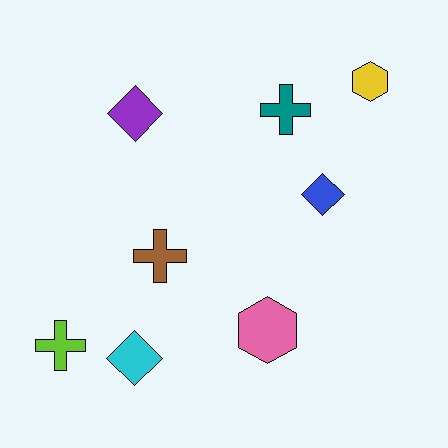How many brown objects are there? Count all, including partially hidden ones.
There is 1 brown object.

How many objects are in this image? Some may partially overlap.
There are 8 objects.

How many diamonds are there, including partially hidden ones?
There are 3 diamonds.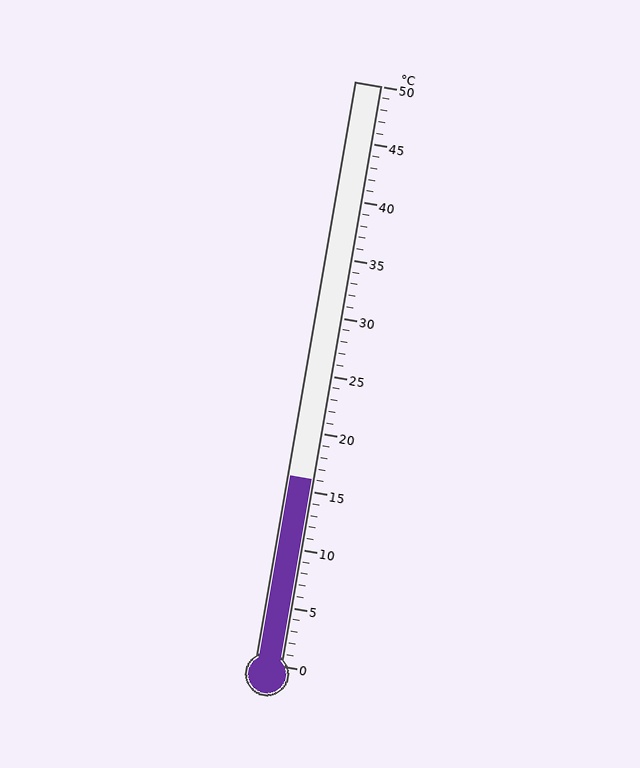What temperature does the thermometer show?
The thermometer shows approximately 16°C.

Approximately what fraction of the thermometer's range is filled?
The thermometer is filled to approximately 30% of its range.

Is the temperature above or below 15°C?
The temperature is above 15°C.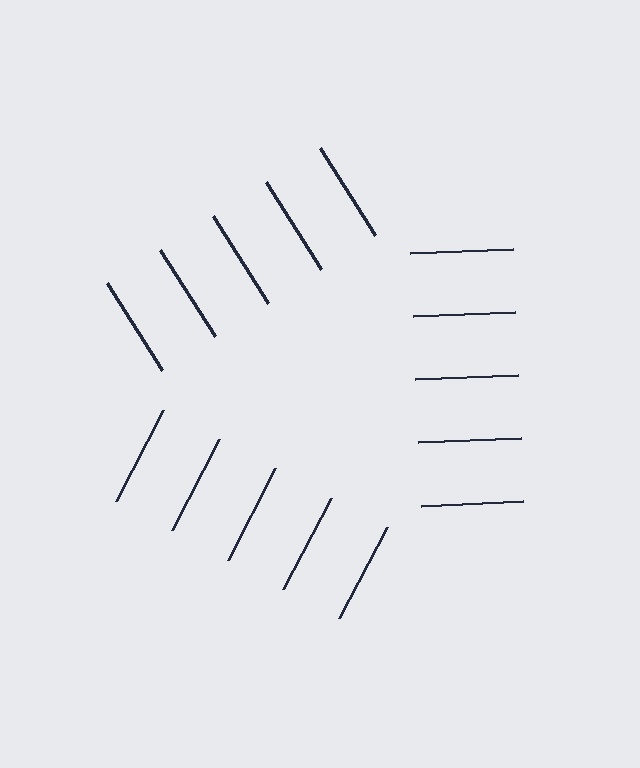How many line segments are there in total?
15 — 5 along each of the 3 edges.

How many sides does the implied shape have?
3 sides — the line-ends trace a triangle.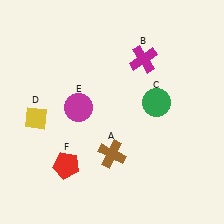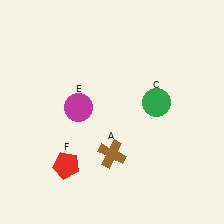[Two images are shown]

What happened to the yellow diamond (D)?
The yellow diamond (D) was removed in Image 2. It was in the bottom-left area of Image 1.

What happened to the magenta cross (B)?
The magenta cross (B) was removed in Image 2. It was in the top-right area of Image 1.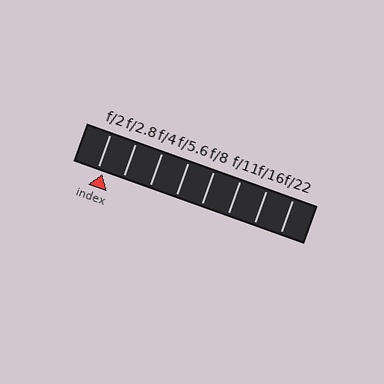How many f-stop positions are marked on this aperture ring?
There are 8 f-stop positions marked.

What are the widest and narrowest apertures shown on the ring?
The widest aperture shown is f/2 and the narrowest is f/22.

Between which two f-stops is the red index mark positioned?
The index mark is between f/2 and f/2.8.